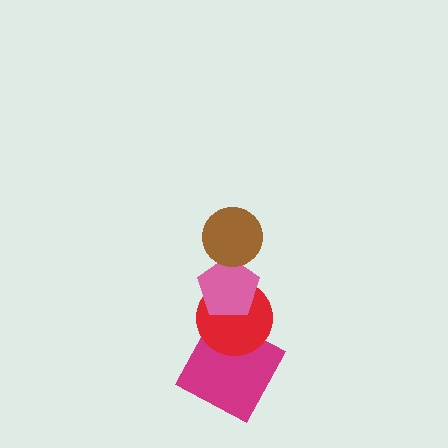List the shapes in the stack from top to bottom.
From top to bottom: the brown circle, the pink pentagon, the red circle, the magenta square.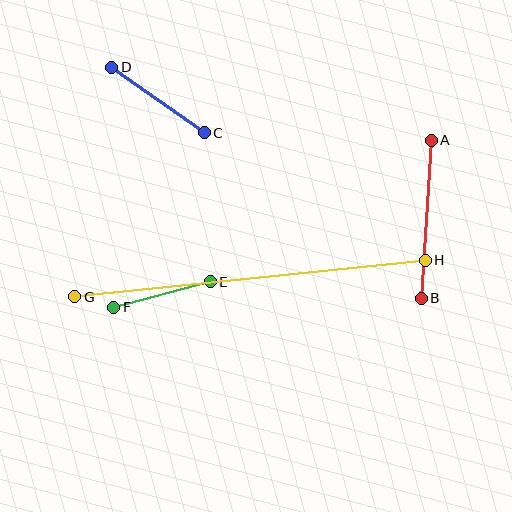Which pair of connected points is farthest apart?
Points G and H are farthest apart.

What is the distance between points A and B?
The distance is approximately 158 pixels.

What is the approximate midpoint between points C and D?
The midpoint is at approximately (158, 100) pixels.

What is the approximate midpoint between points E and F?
The midpoint is at approximately (162, 295) pixels.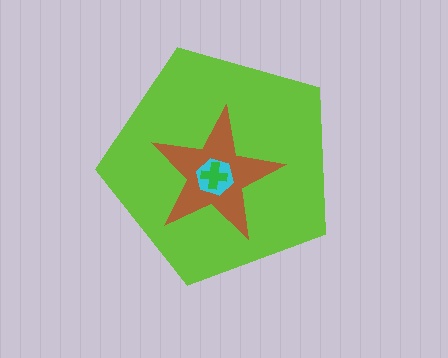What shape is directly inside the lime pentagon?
The brown star.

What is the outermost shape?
The lime pentagon.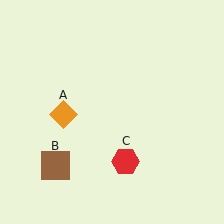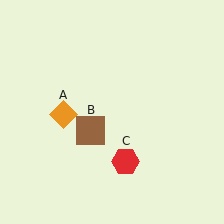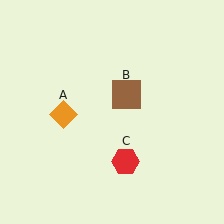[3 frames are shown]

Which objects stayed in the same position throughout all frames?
Orange diamond (object A) and red hexagon (object C) remained stationary.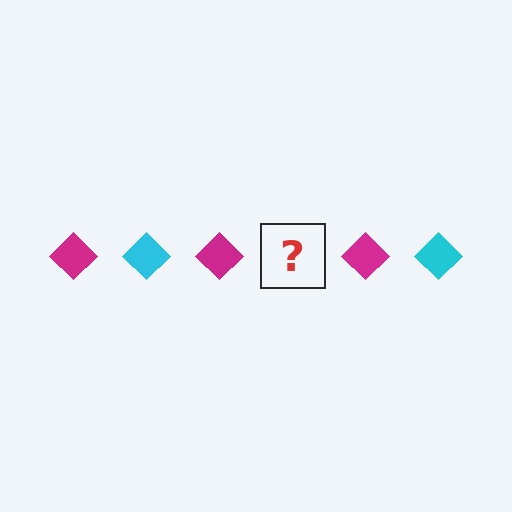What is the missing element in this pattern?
The missing element is a cyan diamond.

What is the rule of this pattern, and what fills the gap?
The rule is that the pattern cycles through magenta, cyan diamonds. The gap should be filled with a cyan diamond.